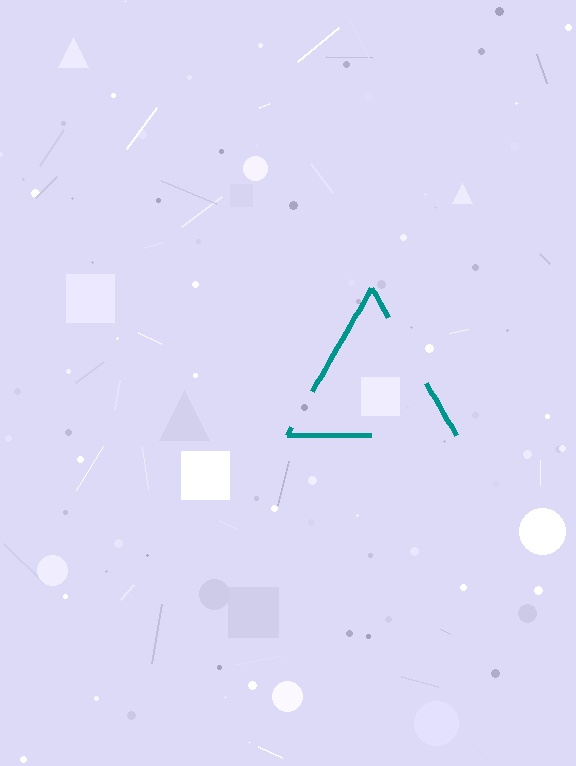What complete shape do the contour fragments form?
The contour fragments form a triangle.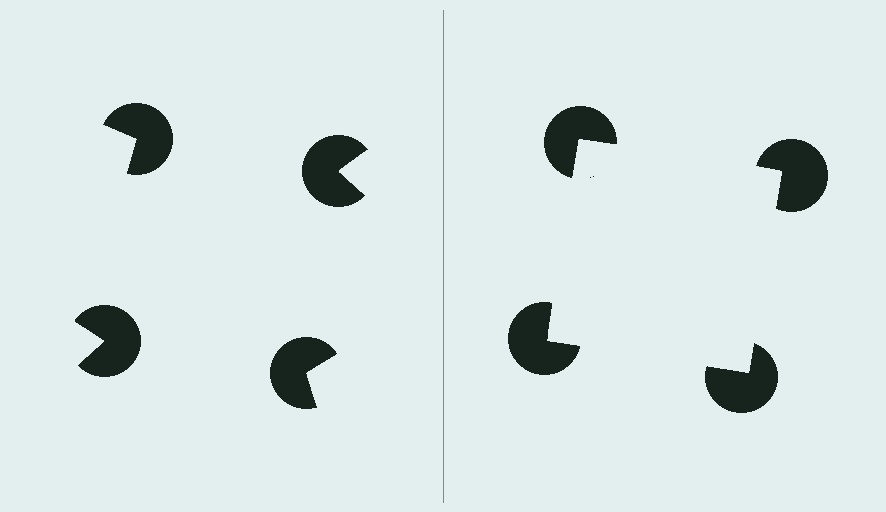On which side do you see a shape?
An illusory square appears on the right side. On the left side the wedge cuts are rotated, so no coherent shape forms.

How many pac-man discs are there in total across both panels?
8 — 4 on each side.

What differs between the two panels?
The pac-man discs are positioned identically on both sides; only the wedge orientations differ. On the right they align to a square; on the left they are misaligned.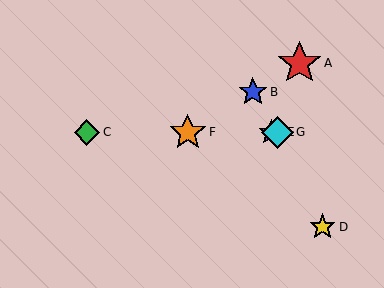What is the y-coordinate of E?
Object E is at y≈132.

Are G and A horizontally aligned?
No, G is at y≈132 and A is at y≈63.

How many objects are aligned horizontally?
4 objects (C, E, F, G) are aligned horizontally.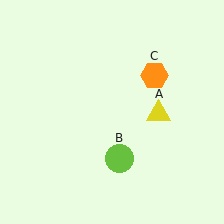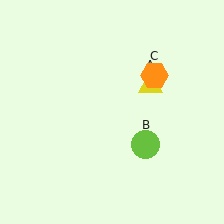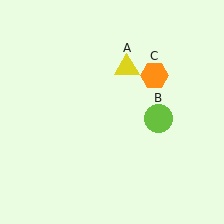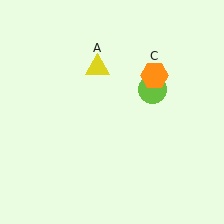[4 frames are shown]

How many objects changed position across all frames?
2 objects changed position: yellow triangle (object A), lime circle (object B).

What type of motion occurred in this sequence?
The yellow triangle (object A), lime circle (object B) rotated counterclockwise around the center of the scene.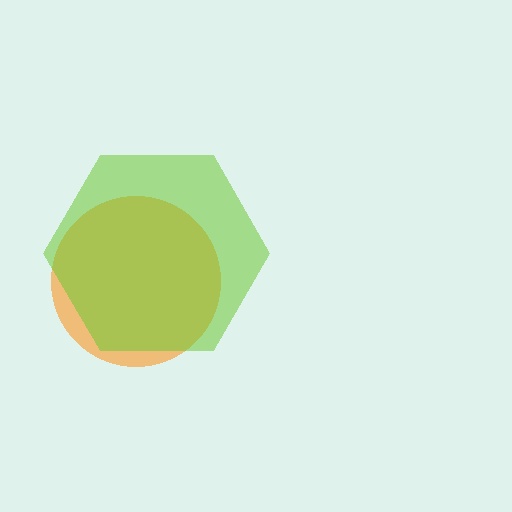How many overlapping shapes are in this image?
There are 2 overlapping shapes in the image.